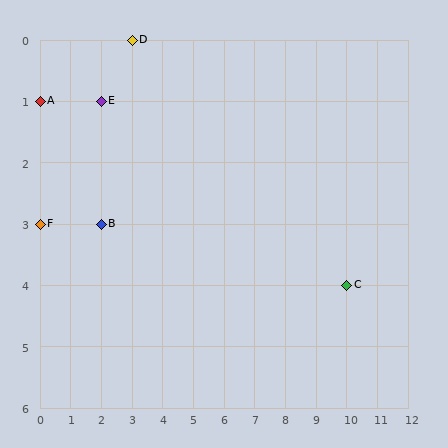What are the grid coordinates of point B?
Point B is at grid coordinates (2, 3).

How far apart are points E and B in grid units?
Points E and B are 2 rows apart.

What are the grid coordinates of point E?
Point E is at grid coordinates (2, 1).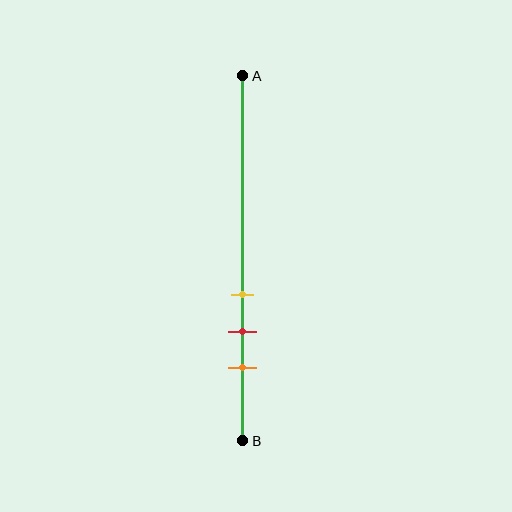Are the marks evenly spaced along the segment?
Yes, the marks are approximately evenly spaced.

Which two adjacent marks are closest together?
The yellow and red marks are the closest adjacent pair.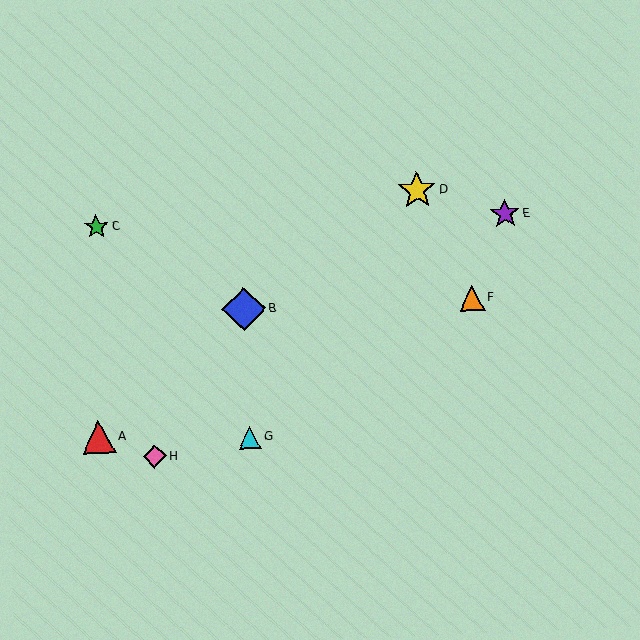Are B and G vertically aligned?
Yes, both are at x≈244.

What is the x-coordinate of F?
Object F is at x≈472.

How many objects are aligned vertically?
2 objects (B, G) are aligned vertically.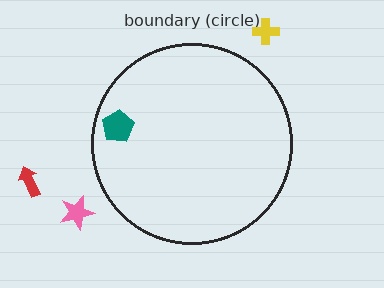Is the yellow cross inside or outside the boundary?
Outside.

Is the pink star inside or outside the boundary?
Outside.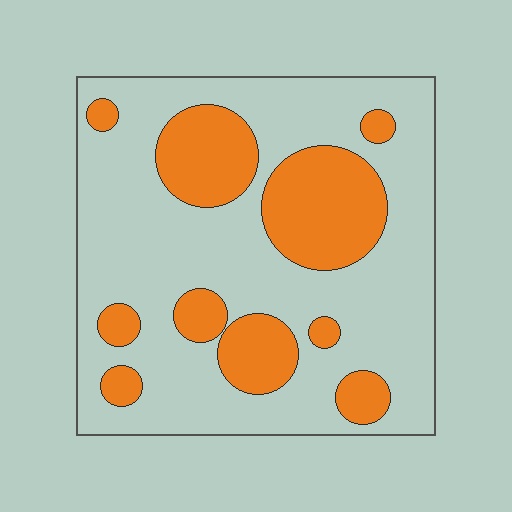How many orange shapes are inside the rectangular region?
10.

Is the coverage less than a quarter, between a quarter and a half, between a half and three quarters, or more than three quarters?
Between a quarter and a half.